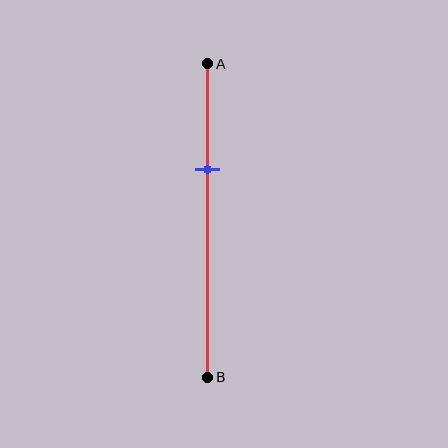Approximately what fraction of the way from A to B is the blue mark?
The blue mark is approximately 35% of the way from A to B.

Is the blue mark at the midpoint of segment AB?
No, the mark is at about 35% from A, not at the 50% midpoint.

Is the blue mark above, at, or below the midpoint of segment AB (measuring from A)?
The blue mark is above the midpoint of segment AB.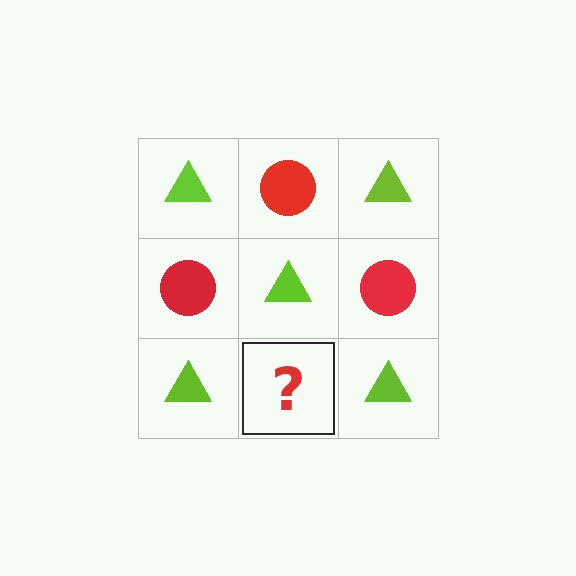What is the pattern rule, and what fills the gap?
The rule is that it alternates lime triangle and red circle in a checkerboard pattern. The gap should be filled with a red circle.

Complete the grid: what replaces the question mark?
The question mark should be replaced with a red circle.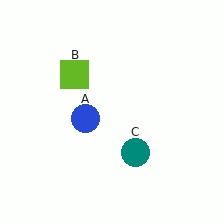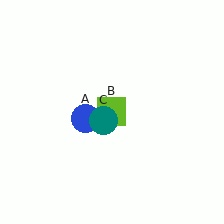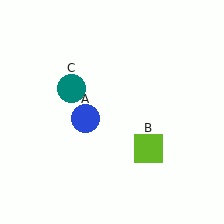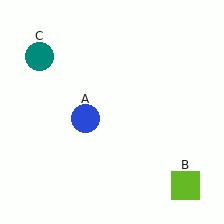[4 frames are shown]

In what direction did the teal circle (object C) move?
The teal circle (object C) moved up and to the left.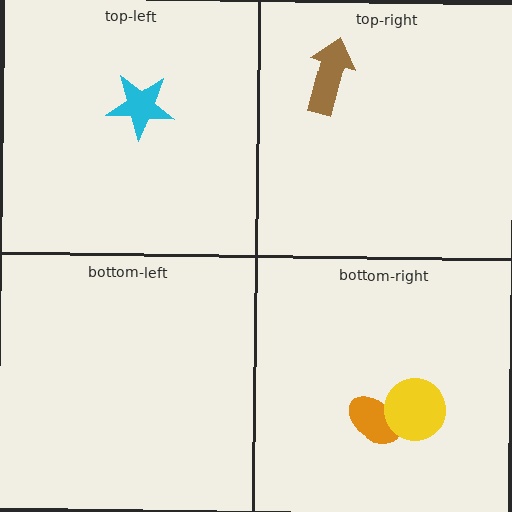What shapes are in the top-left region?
The cyan star.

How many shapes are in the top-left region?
1.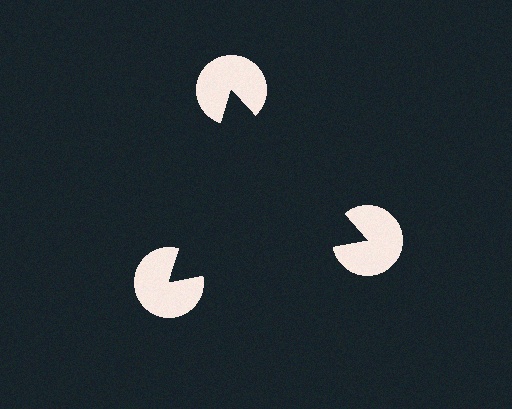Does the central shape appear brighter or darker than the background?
It typically appears slightly darker than the background, even though no actual brightness change is drawn.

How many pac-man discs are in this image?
There are 3 — one at each vertex of the illusory triangle.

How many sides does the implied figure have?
3 sides.